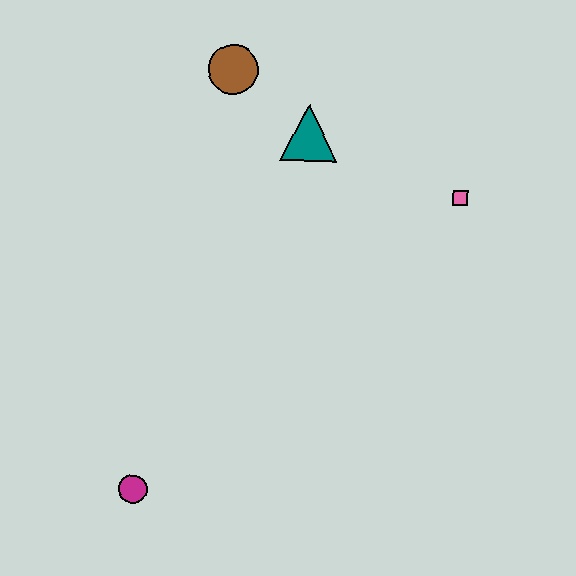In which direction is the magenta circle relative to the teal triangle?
The magenta circle is below the teal triangle.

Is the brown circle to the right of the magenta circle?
Yes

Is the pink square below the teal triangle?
Yes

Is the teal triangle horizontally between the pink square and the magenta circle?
Yes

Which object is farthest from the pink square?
The magenta circle is farthest from the pink square.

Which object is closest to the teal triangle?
The brown circle is closest to the teal triangle.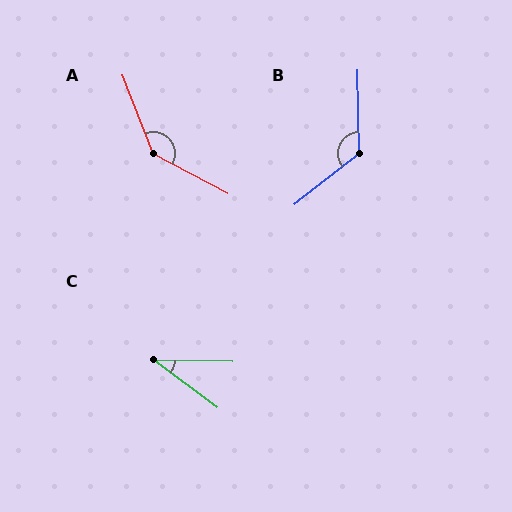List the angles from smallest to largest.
C (36°), B (127°), A (139°).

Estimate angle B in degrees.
Approximately 127 degrees.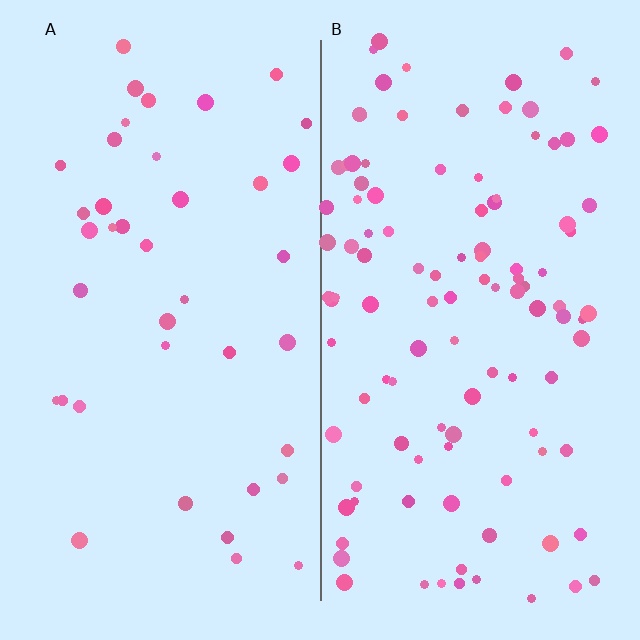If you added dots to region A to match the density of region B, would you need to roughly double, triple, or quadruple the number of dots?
Approximately triple.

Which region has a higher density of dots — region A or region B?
B (the right).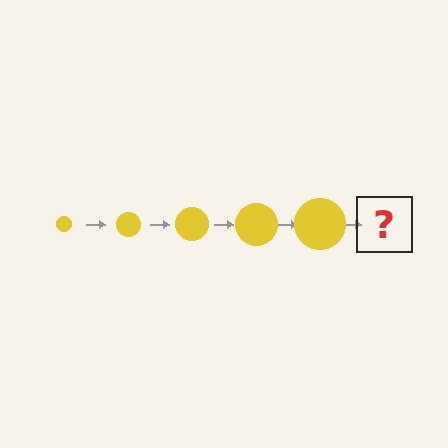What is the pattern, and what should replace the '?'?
The pattern is that the circle gets progressively larger each step. The '?' should be a yellow circle, larger than the previous one.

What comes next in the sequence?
The next element should be a yellow circle, larger than the previous one.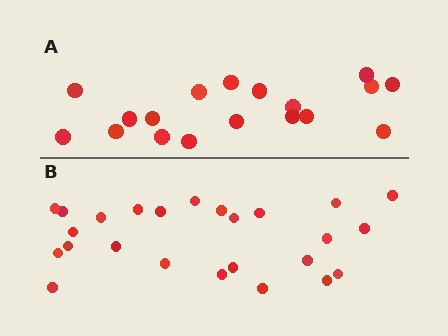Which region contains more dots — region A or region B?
Region B (the bottom region) has more dots.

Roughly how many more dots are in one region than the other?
Region B has roughly 8 or so more dots than region A.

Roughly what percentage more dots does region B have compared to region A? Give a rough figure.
About 40% more.